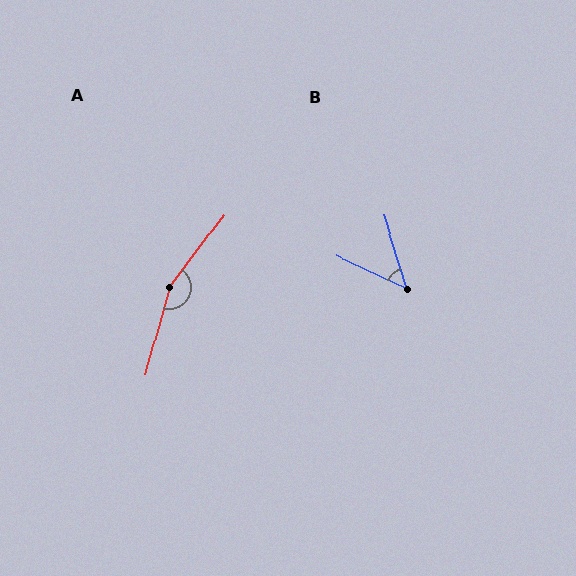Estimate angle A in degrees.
Approximately 158 degrees.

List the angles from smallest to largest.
B (48°), A (158°).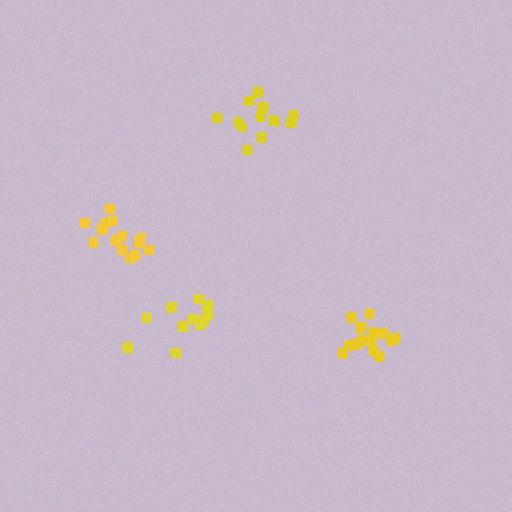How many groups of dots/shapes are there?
There are 4 groups.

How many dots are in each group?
Group 1: 14 dots, Group 2: 12 dots, Group 3: 15 dots, Group 4: 11 dots (52 total).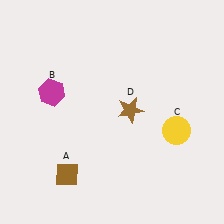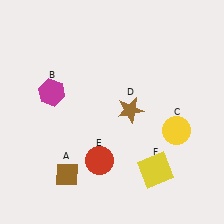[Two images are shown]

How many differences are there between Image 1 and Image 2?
There are 2 differences between the two images.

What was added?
A red circle (E), a yellow square (F) were added in Image 2.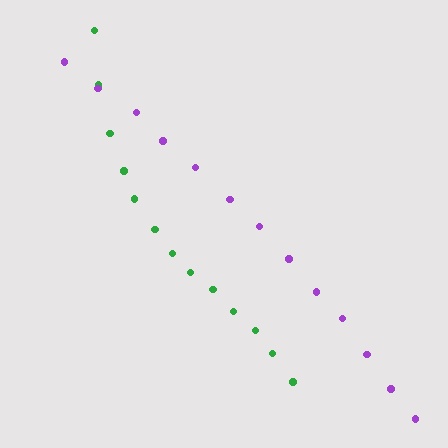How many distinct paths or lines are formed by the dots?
There are 2 distinct paths.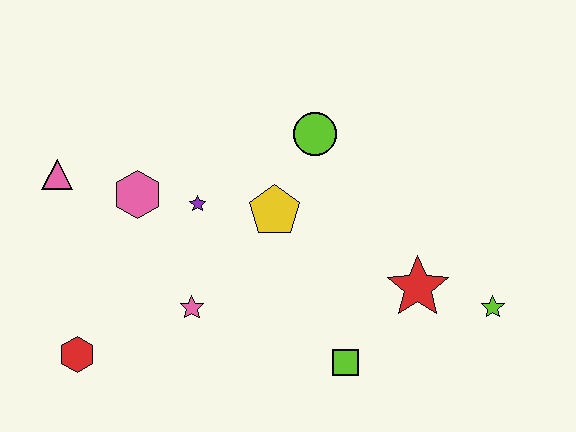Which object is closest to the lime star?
The red star is closest to the lime star.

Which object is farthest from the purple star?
The lime star is farthest from the purple star.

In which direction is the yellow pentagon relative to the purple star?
The yellow pentagon is to the right of the purple star.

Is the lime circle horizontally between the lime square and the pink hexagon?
Yes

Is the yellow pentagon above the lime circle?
No